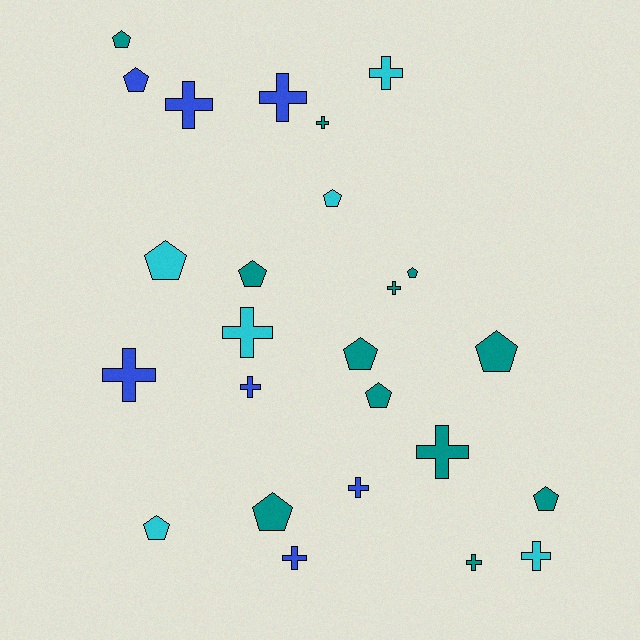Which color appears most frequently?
Teal, with 12 objects.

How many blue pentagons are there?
There is 1 blue pentagon.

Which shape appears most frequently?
Cross, with 13 objects.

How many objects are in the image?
There are 25 objects.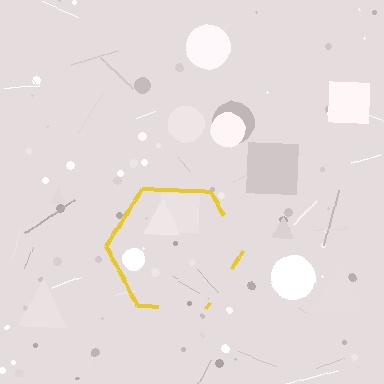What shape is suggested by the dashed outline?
The dashed outline suggests a hexagon.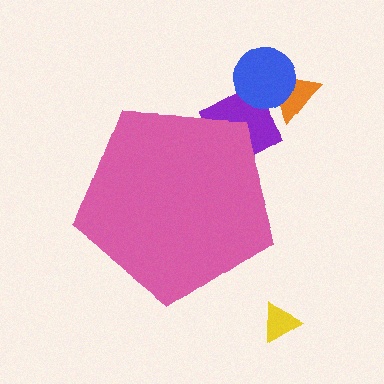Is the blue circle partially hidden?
No, the blue circle is fully visible.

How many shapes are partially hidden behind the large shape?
1 shape is partially hidden.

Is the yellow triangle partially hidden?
No, the yellow triangle is fully visible.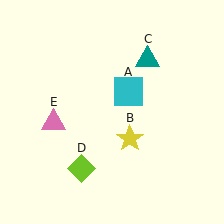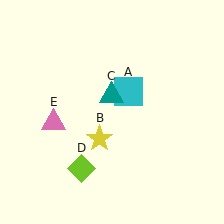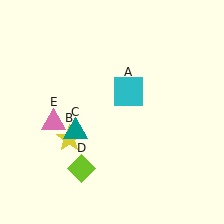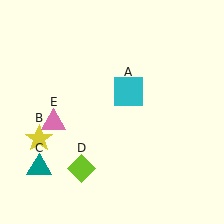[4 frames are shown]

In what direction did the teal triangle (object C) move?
The teal triangle (object C) moved down and to the left.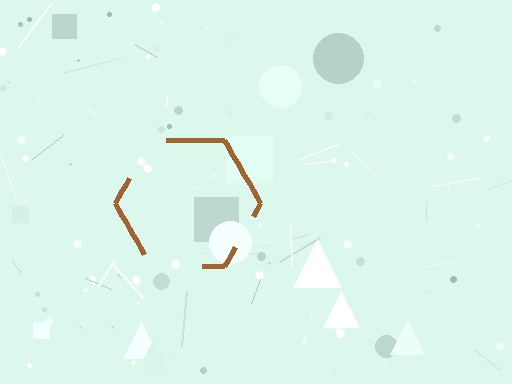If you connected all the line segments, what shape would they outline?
They would outline a hexagon.